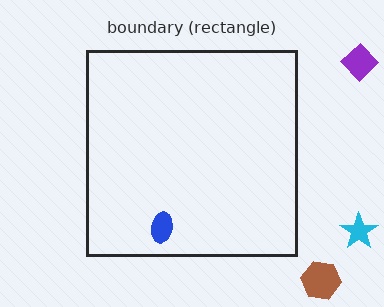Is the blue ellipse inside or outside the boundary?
Inside.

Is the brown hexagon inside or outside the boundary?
Outside.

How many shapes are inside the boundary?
1 inside, 3 outside.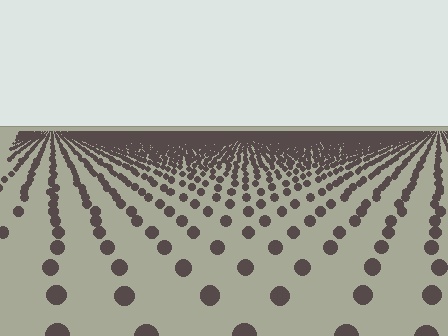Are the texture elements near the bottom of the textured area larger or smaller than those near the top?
Larger. Near the bottom, elements are closer to the viewer and appear at a bigger on-screen size.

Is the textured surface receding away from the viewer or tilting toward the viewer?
The surface is receding away from the viewer. Texture elements get smaller and denser toward the top.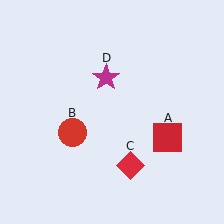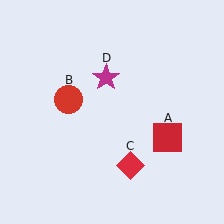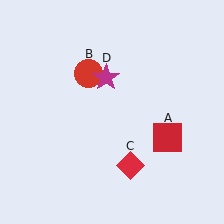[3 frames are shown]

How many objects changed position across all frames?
1 object changed position: red circle (object B).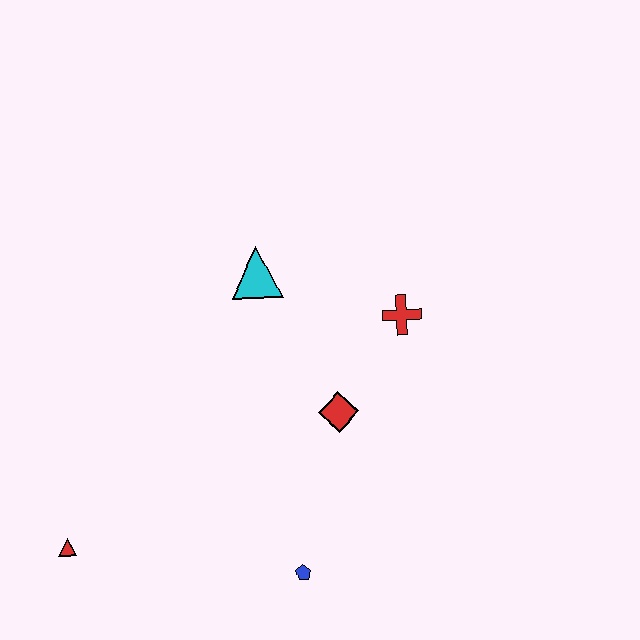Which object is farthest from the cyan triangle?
The red triangle is farthest from the cyan triangle.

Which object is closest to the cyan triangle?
The red cross is closest to the cyan triangle.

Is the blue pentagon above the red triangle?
No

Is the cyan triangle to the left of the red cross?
Yes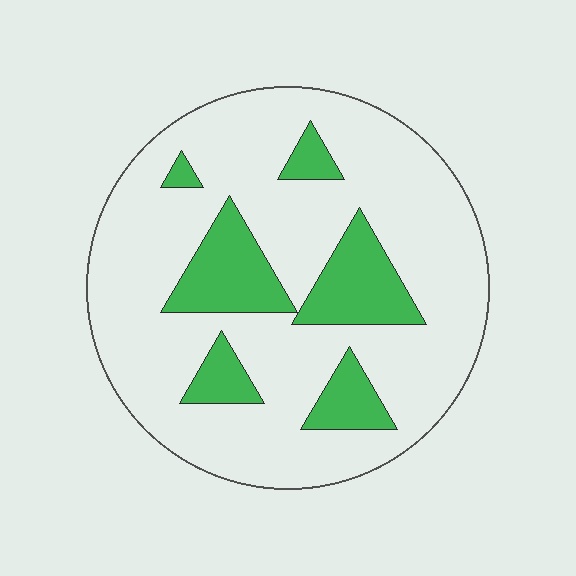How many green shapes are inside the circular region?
6.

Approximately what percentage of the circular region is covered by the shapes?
Approximately 20%.